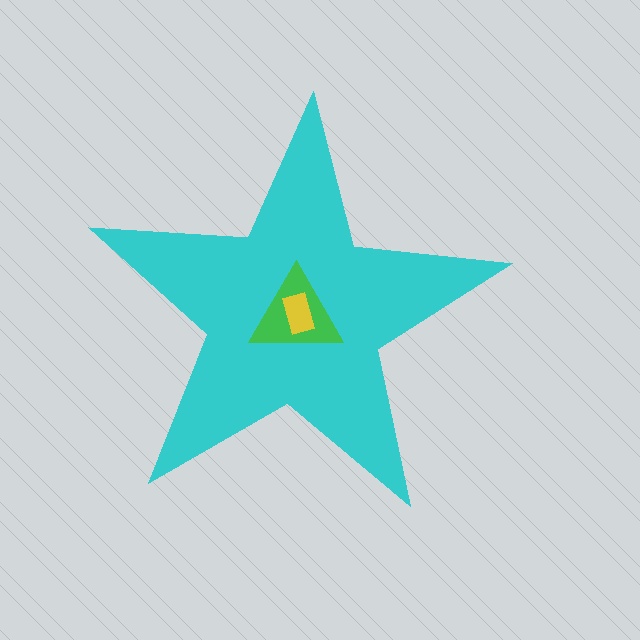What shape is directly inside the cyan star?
The green triangle.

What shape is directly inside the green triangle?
The yellow rectangle.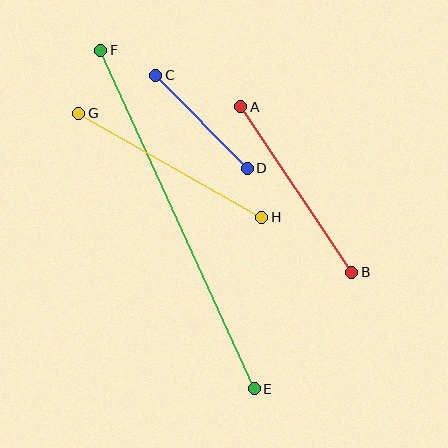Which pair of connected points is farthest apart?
Points E and F are farthest apart.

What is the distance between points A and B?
The distance is approximately 199 pixels.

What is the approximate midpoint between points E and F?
The midpoint is at approximately (178, 219) pixels.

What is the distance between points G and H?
The distance is approximately 210 pixels.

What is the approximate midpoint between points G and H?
The midpoint is at approximately (170, 165) pixels.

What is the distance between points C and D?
The distance is approximately 131 pixels.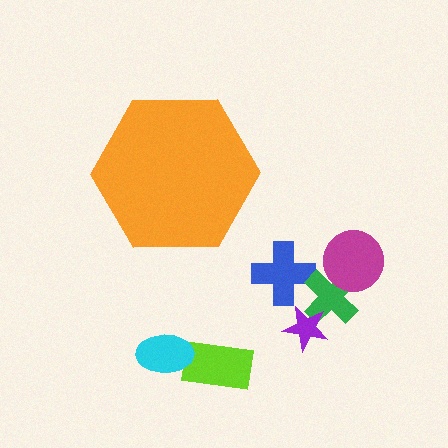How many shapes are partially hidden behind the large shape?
0 shapes are partially hidden.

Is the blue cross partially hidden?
No, the blue cross is fully visible.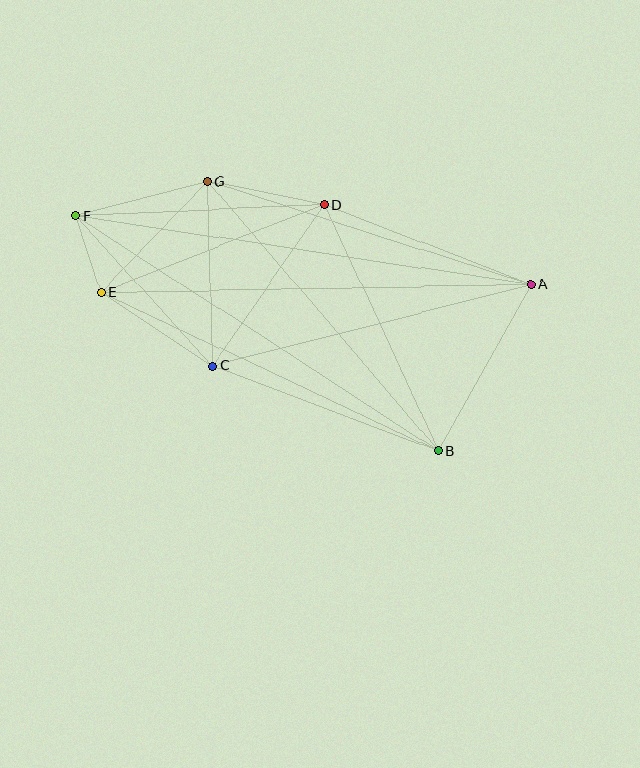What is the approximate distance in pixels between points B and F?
The distance between B and F is approximately 432 pixels.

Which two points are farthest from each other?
Points A and F are farthest from each other.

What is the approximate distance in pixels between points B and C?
The distance between B and C is approximately 241 pixels.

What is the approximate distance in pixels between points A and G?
The distance between A and G is approximately 339 pixels.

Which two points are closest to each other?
Points E and F are closest to each other.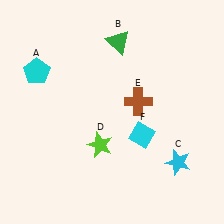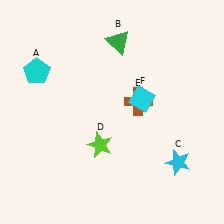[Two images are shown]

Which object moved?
The cyan diamond (F) moved up.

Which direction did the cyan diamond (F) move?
The cyan diamond (F) moved up.